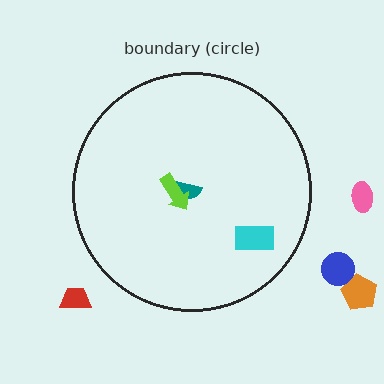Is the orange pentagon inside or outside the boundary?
Outside.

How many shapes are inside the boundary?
3 inside, 4 outside.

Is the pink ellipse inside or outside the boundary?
Outside.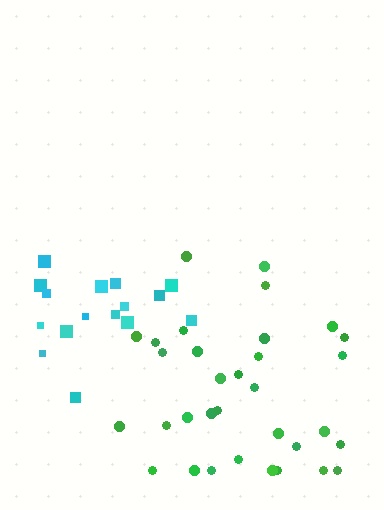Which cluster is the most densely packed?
Cyan.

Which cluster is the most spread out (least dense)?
Green.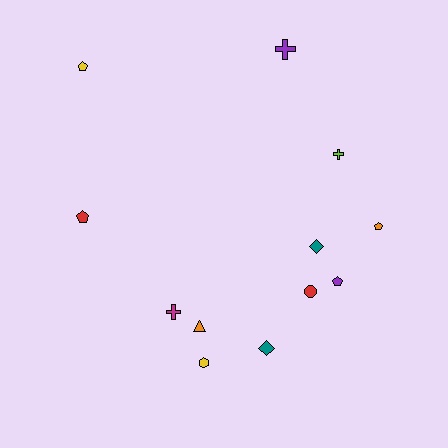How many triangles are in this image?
There is 1 triangle.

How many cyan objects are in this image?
There are no cyan objects.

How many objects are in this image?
There are 12 objects.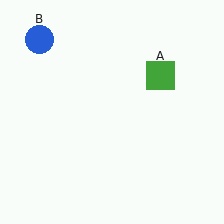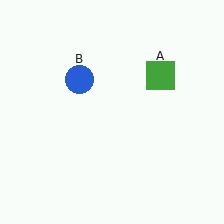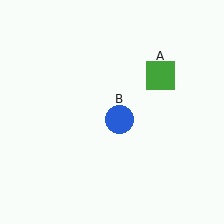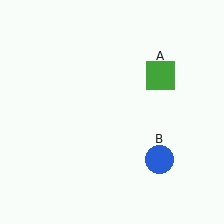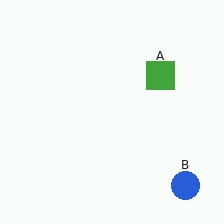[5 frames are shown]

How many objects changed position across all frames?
1 object changed position: blue circle (object B).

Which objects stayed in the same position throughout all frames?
Green square (object A) remained stationary.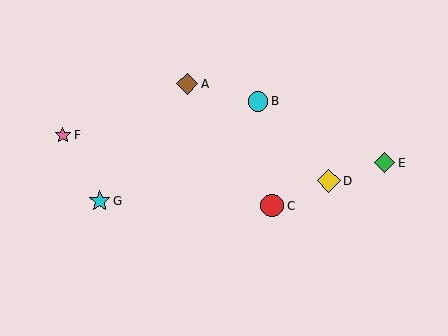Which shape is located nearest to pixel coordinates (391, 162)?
The green diamond (labeled E) at (385, 163) is nearest to that location.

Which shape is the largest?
The red circle (labeled C) is the largest.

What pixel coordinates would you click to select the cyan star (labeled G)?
Click at (100, 201) to select the cyan star G.